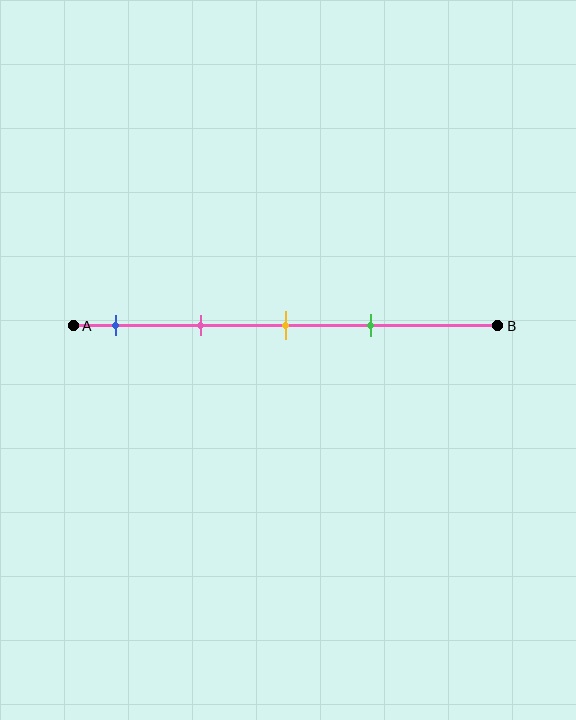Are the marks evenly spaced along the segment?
Yes, the marks are approximately evenly spaced.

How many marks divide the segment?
There are 4 marks dividing the segment.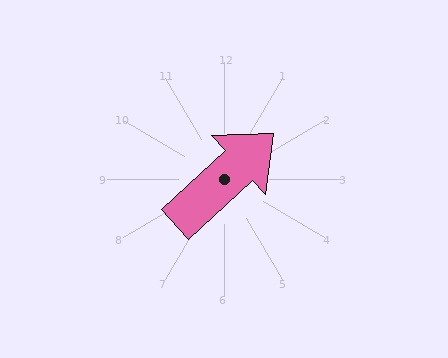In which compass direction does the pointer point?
Northeast.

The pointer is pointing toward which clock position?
Roughly 2 o'clock.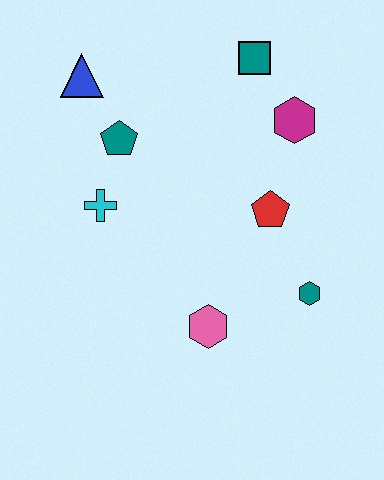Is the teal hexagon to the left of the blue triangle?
No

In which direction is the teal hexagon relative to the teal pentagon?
The teal hexagon is to the right of the teal pentagon.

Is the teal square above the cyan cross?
Yes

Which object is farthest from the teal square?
The pink hexagon is farthest from the teal square.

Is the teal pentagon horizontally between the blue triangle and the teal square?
Yes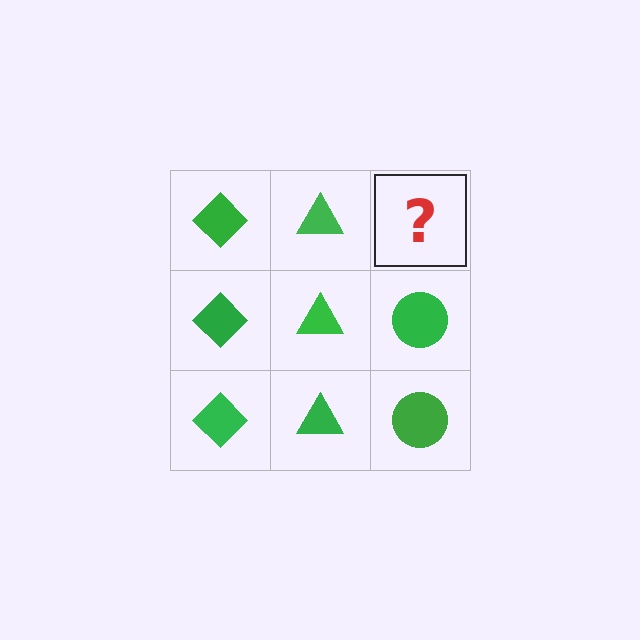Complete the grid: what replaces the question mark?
The question mark should be replaced with a green circle.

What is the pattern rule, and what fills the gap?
The rule is that each column has a consistent shape. The gap should be filled with a green circle.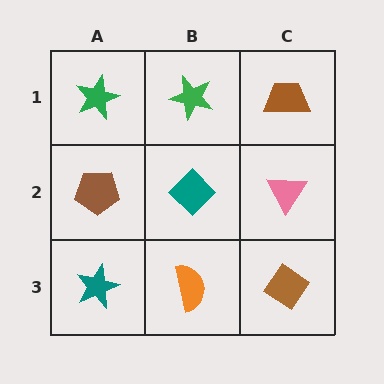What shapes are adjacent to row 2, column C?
A brown trapezoid (row 1, column C), a brown diamond (row 3, column C), a teal diamond (row 2, column B).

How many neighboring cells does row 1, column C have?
2.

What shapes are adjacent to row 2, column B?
A green star (row 1, column B), an orange semicircle (row 3, column B), a brown pentagon (row 2, column A), a pink triangle (row 2, column C).